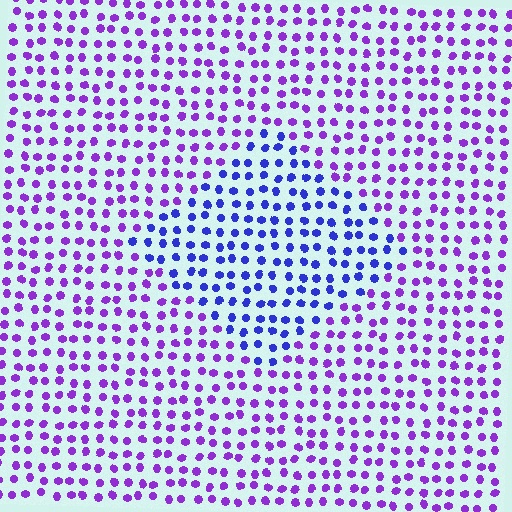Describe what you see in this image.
The image is filled with small purple elements in a uniform arrangement. A diamond-shaped region is visible where the elements are tinted to a slightly different hue, forming a subtle color boundary.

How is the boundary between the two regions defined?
The boundary is defined purely by a slight shift in hue (about 39 degrees). Spacing, size, and orientation are identical on both sides.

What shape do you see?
I see a diamond.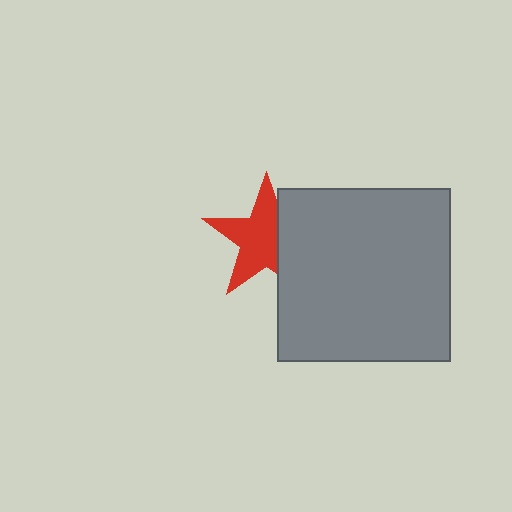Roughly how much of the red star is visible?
Most of it is visible (roughly 67%).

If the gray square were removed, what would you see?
You would see the complete red star.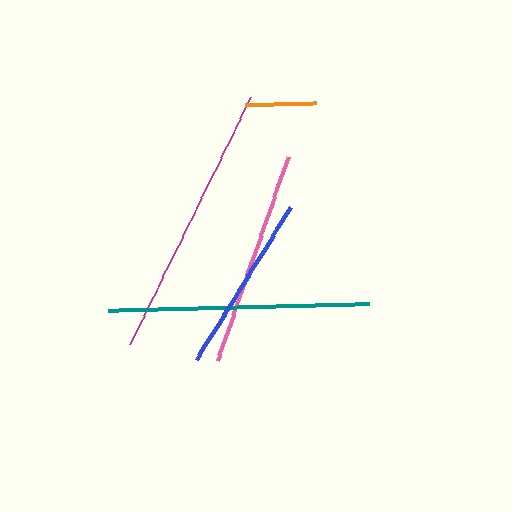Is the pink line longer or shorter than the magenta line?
The magenta line is longer than the pink line.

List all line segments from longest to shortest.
From longest to shortest: magenta, teal, pink, blue, orange.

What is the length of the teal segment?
The teal segment is approximately 261 pixels long.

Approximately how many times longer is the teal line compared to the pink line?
The teal line is approximately 1.2 times the length of the pink line.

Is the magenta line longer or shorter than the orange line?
The magenta line is longer than the orange line.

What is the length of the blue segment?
The blue segment is approximately 180 pixels long.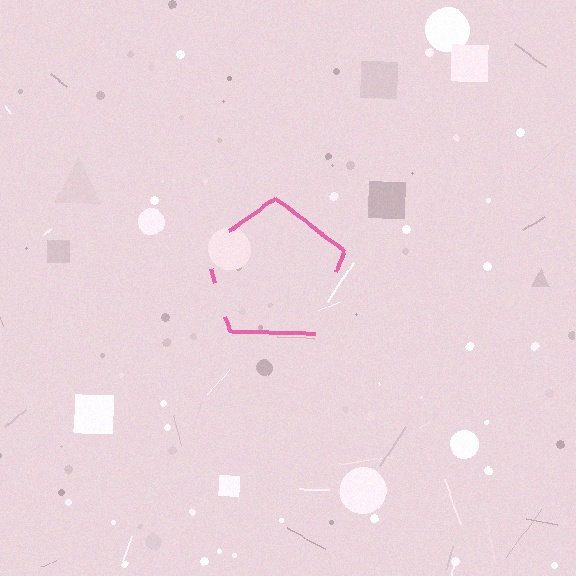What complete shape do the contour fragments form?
The contour fragments form a pentagon.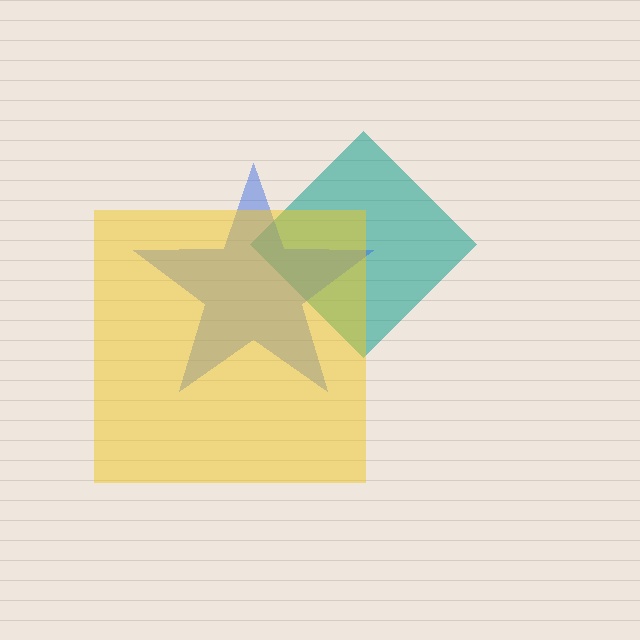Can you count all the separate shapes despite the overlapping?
Yes, there are 3 separate shapes.